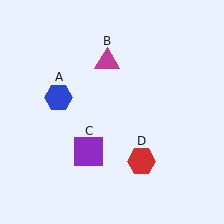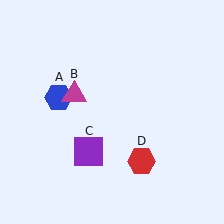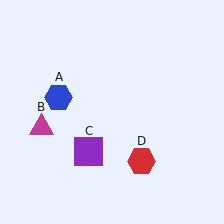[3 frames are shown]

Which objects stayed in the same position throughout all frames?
Blue hexagon (object A) and purple square (object C) and red hexagon (object D) remained stationary.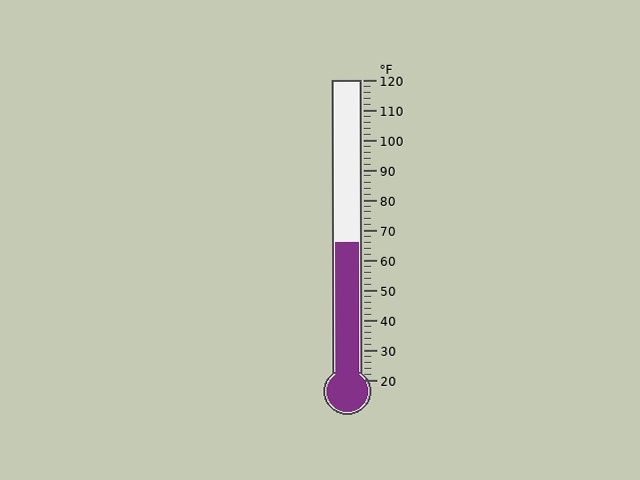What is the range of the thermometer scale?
The thermometer scale ranges from 20°F to 120°F.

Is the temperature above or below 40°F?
The temperature is above 40°F.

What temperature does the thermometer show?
The thermometer shows approximately 66°F.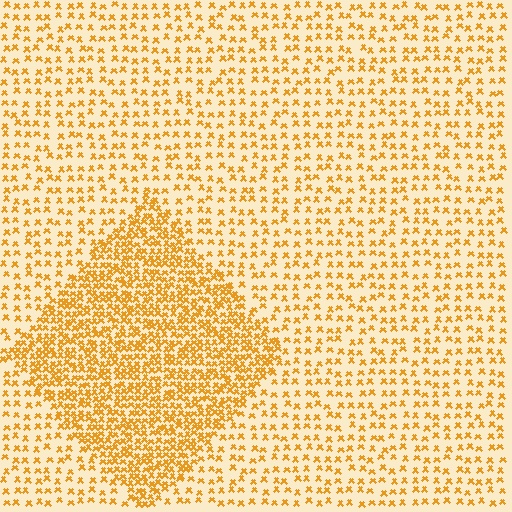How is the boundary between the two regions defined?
The boundary is defined by a change in element density (approximately 2.3x ratio). All elements are the same color, size, and shape.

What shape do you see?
I see a diamond.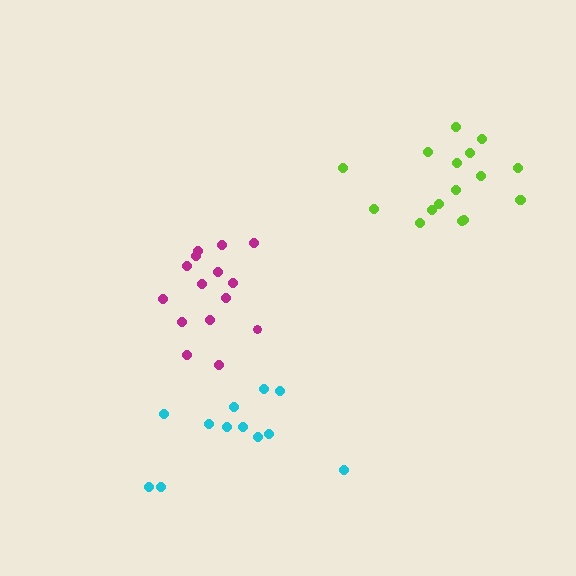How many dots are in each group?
Group 1: 12 dots, Group 2: 17 dots, Group 3: 15 dots (44 total).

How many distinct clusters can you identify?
There are 3 distinct clusters.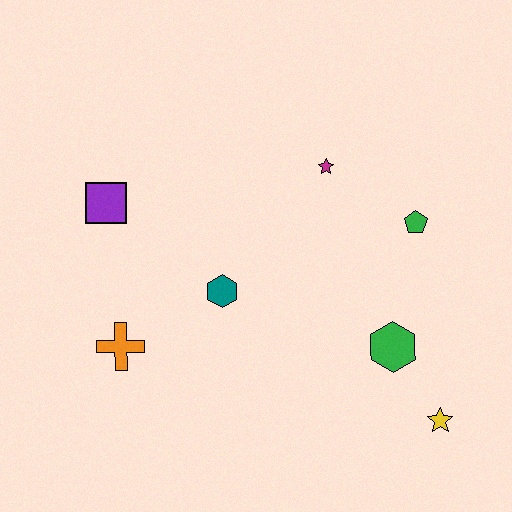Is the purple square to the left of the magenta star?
Yes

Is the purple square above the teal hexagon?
Yes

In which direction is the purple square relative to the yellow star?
The purple square is to the left of the yellow star.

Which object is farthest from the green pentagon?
The orange cross is farthest from the green pentagon.